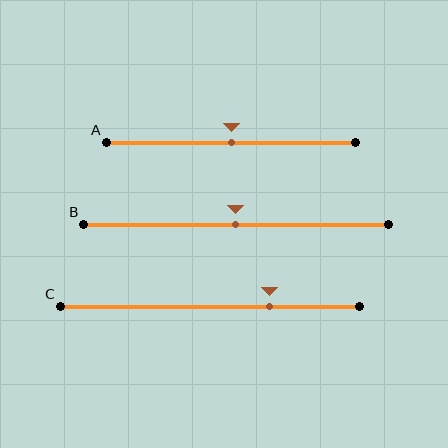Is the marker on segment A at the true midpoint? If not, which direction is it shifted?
Yes, the marker on segment A is at the true midpoint.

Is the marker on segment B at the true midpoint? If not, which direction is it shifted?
Yes, the marker on segment B is at the true midpoint.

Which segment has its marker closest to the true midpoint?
Segment A has its marker closest to the true midpoint.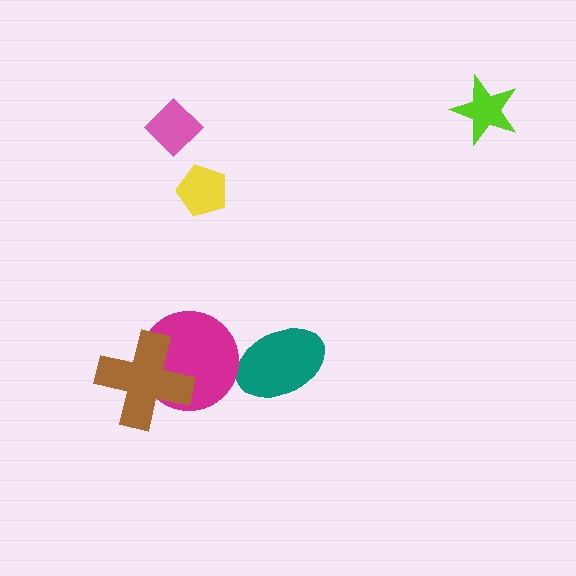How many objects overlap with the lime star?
0 objects overlap with the lime star.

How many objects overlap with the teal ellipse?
0 objects overlap with the teal ellipse.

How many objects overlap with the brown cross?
1 object overlaps with the brown cross.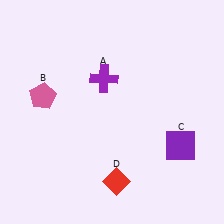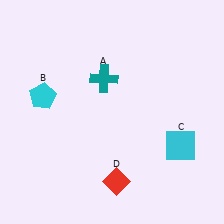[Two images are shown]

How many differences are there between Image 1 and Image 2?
There are 3 differences between the two images.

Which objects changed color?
A changed from purple to teal. B changed from pink to cyan. C changed from purple to cyan.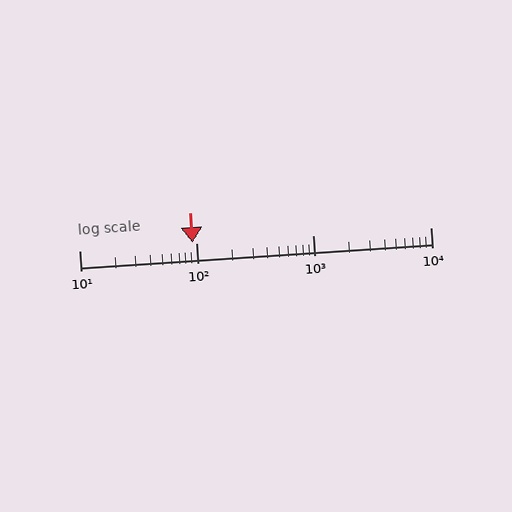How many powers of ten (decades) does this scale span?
The scale spans 3 decades, from 10 to 10000.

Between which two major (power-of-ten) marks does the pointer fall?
The pointer is between 10 and 100.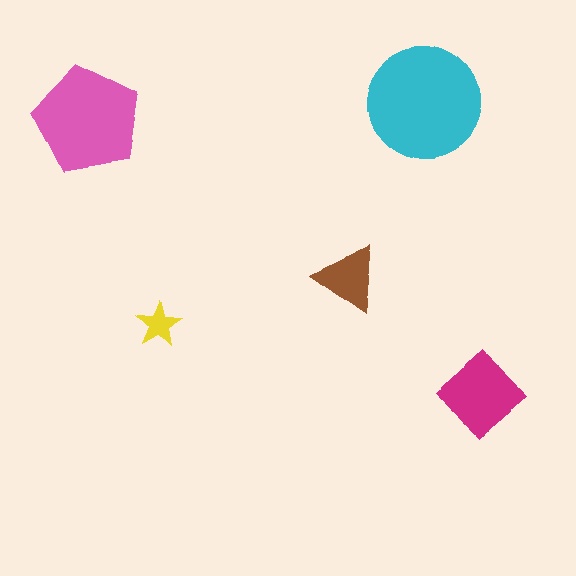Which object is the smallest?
The yellow star.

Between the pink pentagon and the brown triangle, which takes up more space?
The pink pentagon.